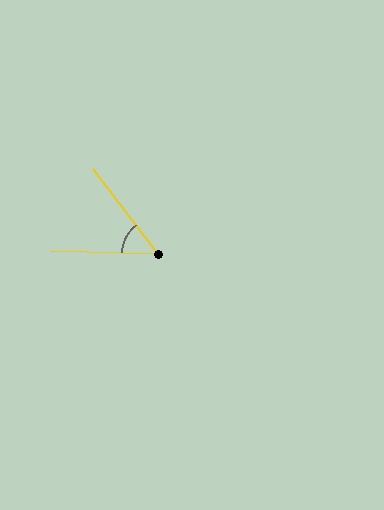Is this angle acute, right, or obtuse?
It is acute.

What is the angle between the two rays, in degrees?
Approximately 51 degrees.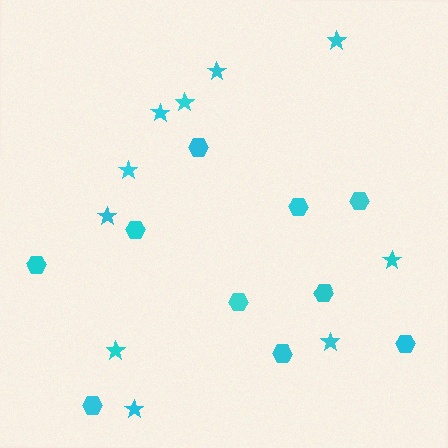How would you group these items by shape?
There are 2 groups: one group of hexagons (10) and one group of stars (10).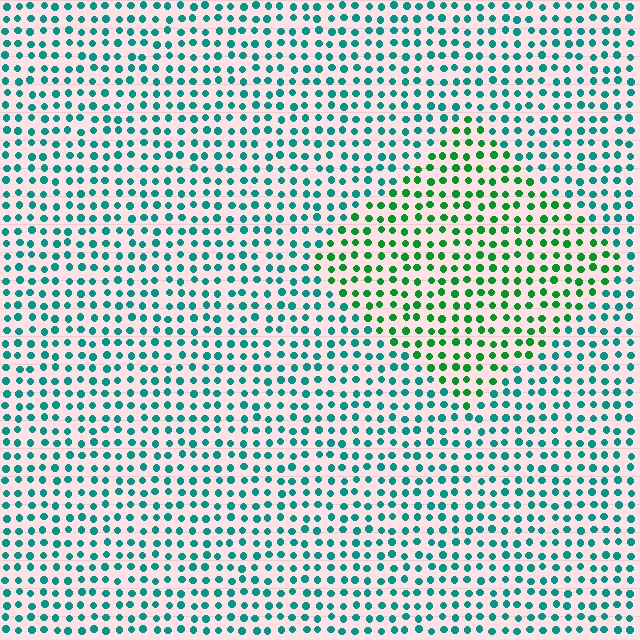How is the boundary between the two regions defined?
The boundary is defined purely by a slight shift in hue (about 39 degrees). Spacing, size, and orientation are identical on both sides.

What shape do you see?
I see a diamond.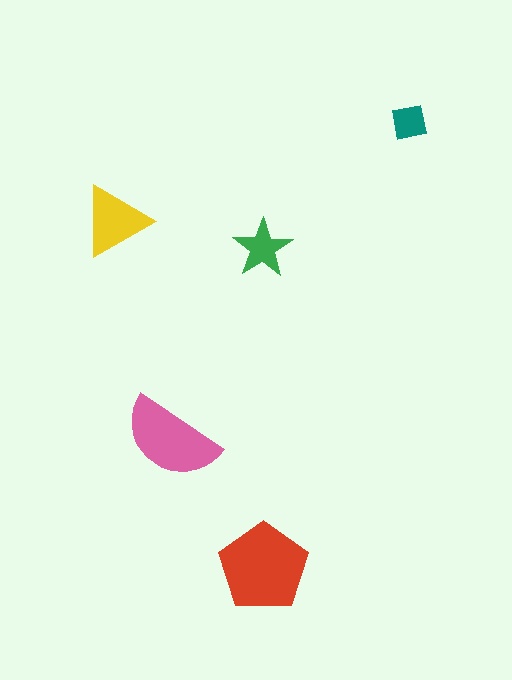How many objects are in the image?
There are 5 objects in the image.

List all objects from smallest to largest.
The teal square, the green star, the yellow triangle, the pink semicircle, the red pentagon.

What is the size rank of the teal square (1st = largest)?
5th.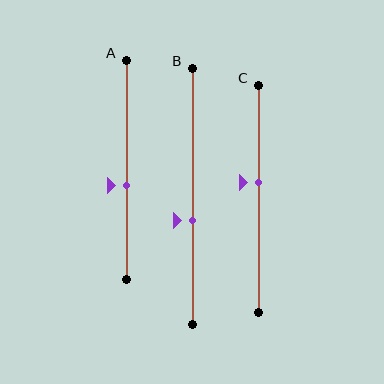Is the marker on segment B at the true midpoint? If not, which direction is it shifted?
No, the marker on segment B is shifted downward by about 9% of the segment length.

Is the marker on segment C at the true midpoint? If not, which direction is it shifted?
No, the marker on segment C is shifted upward by about 7% of the segment length.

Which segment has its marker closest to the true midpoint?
Segment A has its marker closest to the true midpoint.